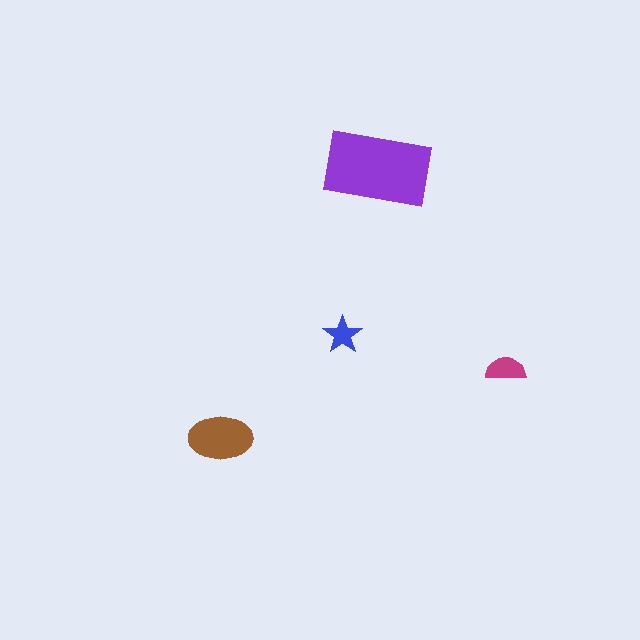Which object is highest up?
The purple rectangle is topmost.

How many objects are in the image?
There are 4 objects in the image.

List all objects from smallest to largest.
The blue star, the magenta semicircle, the brown ellipse, the purple rectangle.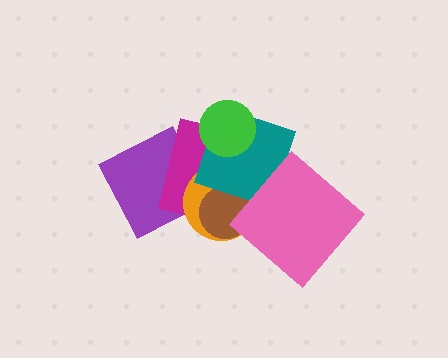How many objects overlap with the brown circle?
3 objects overlap with the brown circle.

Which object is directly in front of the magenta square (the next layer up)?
The orange circle is directly in front of the magenta square.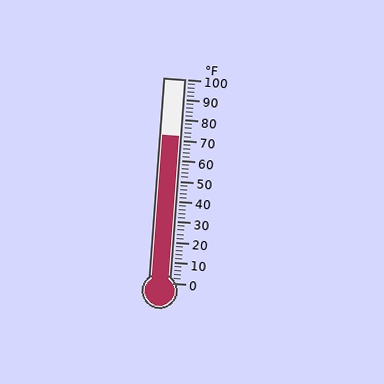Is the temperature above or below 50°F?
The temperature is above 50°F.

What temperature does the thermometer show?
The thermometer shows approximately 72°F.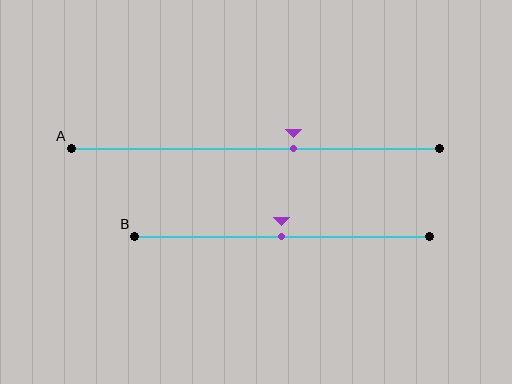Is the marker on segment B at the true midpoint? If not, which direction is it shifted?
Yes, the marker on segment B is at the true midpoint.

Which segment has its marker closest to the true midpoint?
Segment B has its marker closest to the true midpoint.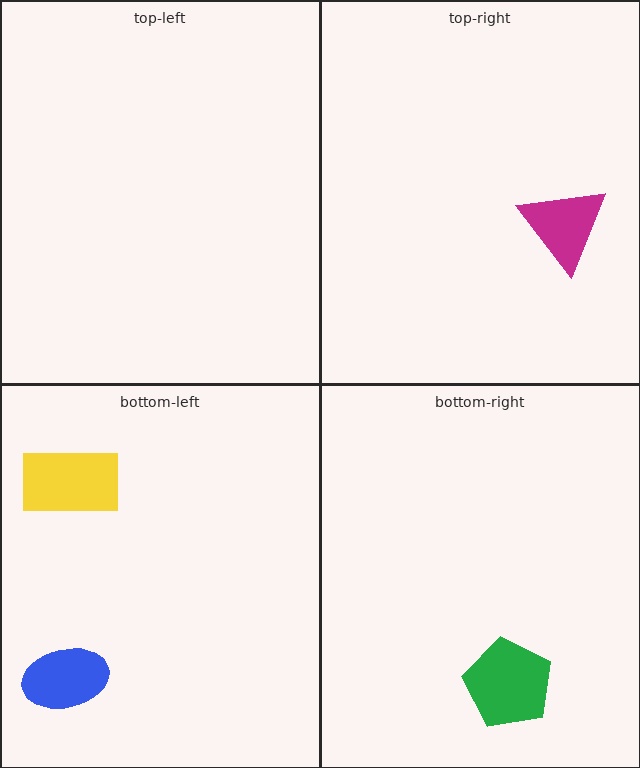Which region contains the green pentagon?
The bottom-right region.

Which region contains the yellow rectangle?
The bottom-left region.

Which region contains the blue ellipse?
The bottom-left region.